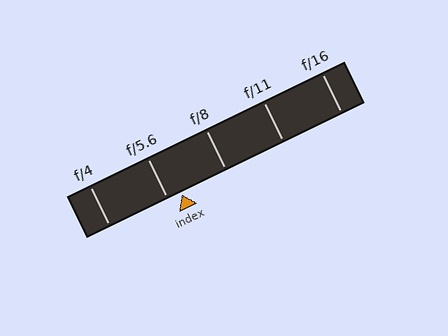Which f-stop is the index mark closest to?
The index mark is closest to f/5.6.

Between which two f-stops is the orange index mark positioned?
The index mark is between f/5.6 and f/8.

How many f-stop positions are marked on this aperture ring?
There are 5 f-stop positions marked.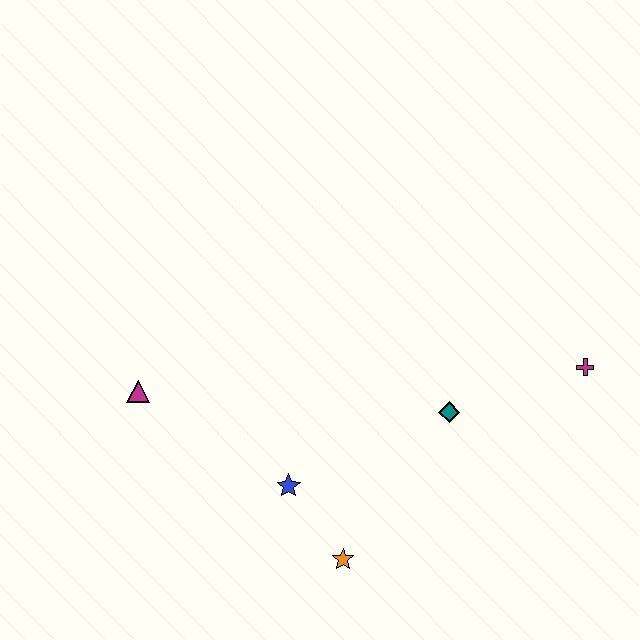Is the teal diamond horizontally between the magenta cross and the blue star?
Yes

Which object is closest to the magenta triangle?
The blue star is closest to the magenta triangle.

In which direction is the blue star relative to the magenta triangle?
The blue star is to the right of the magenta triangle.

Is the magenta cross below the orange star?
No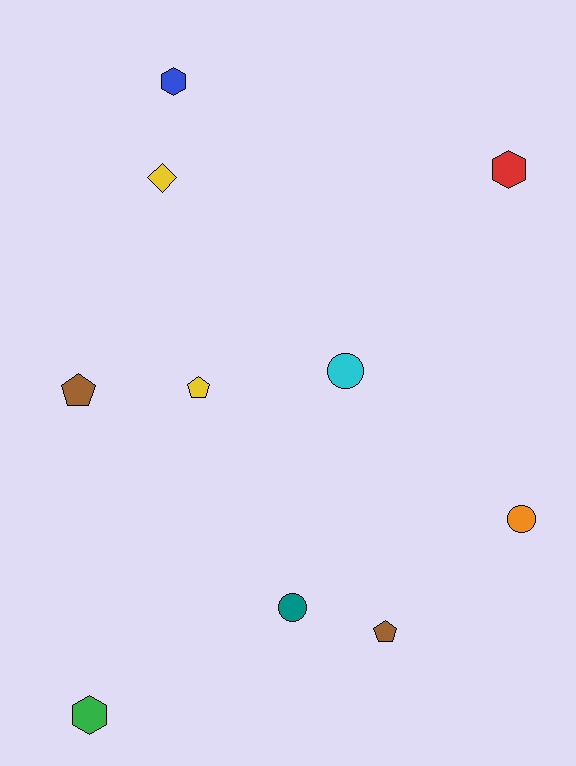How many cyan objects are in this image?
There is 1 cyan object.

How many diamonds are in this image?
There is 1 diamond.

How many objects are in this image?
There are 10 objects.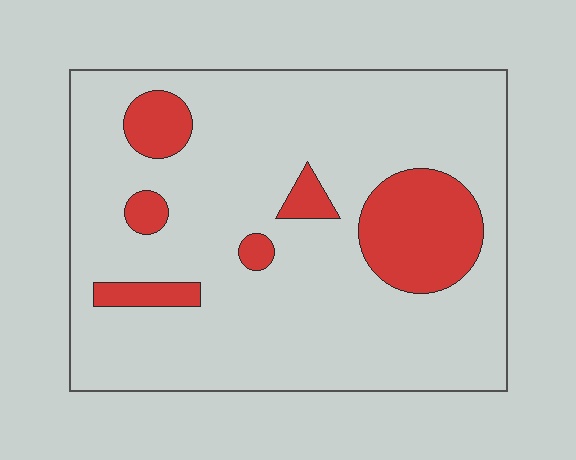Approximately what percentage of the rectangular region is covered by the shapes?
Approximately 15%.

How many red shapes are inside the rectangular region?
6.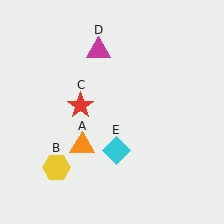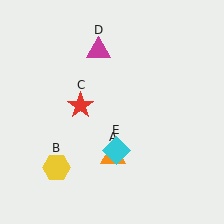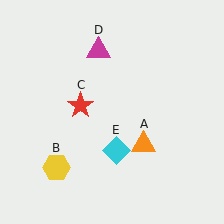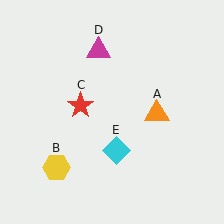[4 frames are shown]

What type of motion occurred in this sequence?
The orange triangle (object A) rotated counterclockwise around the center of the scene.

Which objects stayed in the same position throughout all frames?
Yellow hexagon (object B) and red star (object C) and magenta triangle (object D) and cyan diamond (object E) remained stationary.